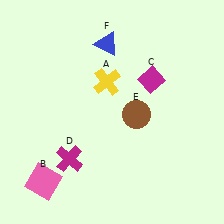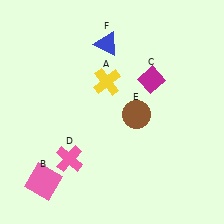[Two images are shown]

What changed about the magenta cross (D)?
In Image 1, D is magenta. In Image 2, it changed to pink.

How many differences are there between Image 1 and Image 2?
There is 1 difference between the two images.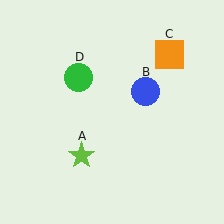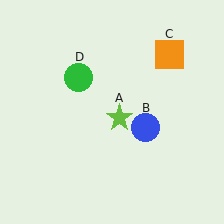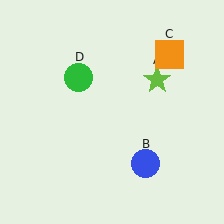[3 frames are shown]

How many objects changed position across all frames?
2 objects changed position: lime star (object A), blue circle (object B).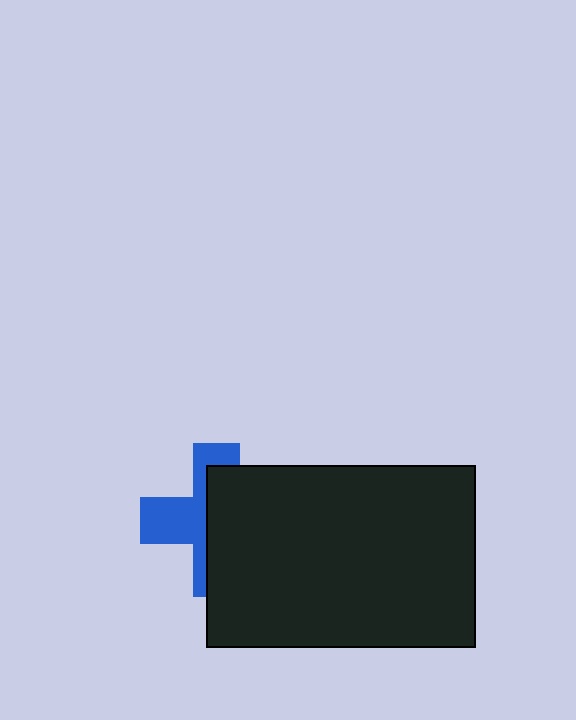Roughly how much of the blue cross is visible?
A small part of it is visible (roughly 42%).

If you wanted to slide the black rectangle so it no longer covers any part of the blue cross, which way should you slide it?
Slide it right — that is the most direct way to separate the two shapes.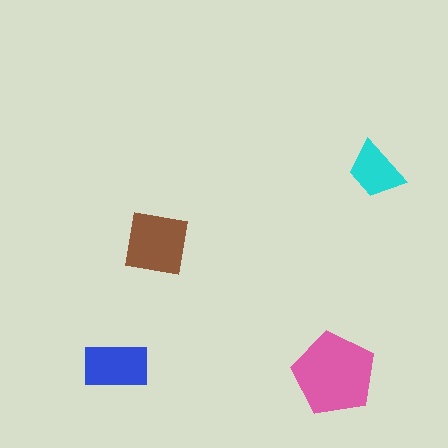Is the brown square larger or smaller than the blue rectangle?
Larger.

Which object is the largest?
The pink pentagon.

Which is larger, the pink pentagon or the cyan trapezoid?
The pink pentagon.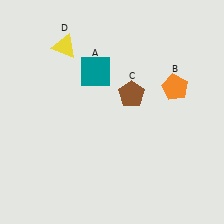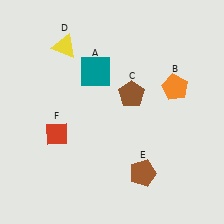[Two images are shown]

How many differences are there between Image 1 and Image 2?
There are 2 differences between the two images.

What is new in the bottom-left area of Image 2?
A red diamond (F) was added in the bottom-left area of Image 2.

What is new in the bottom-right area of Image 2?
A brown pentagon (E) was added in the bottom-right area of Image 2.